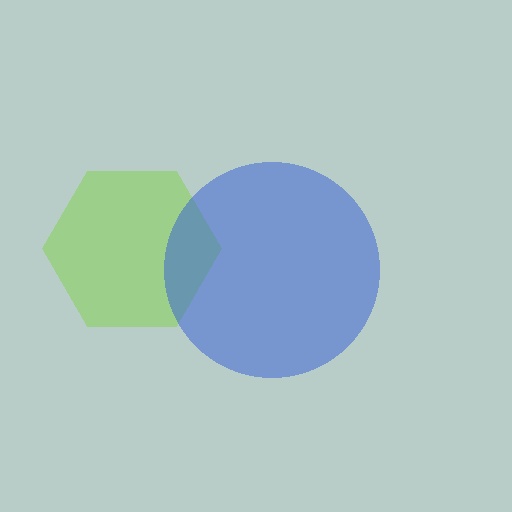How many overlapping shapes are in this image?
There are 2 overlapping shapes in the image.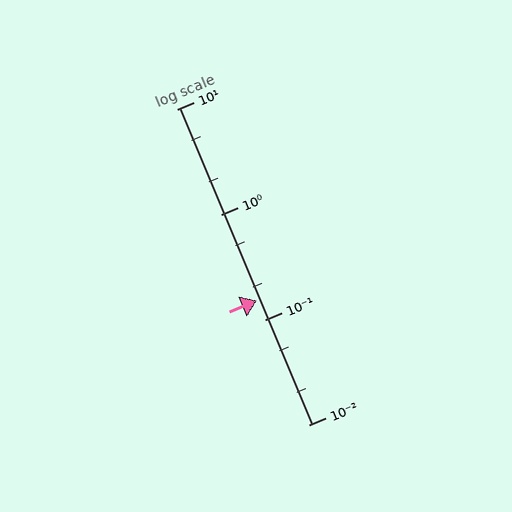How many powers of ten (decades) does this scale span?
The scale spans 3 decades, from 0.01 to 10.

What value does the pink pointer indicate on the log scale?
The pointer indicates approximately 0.15.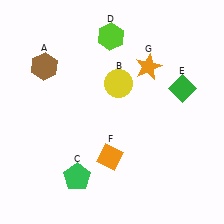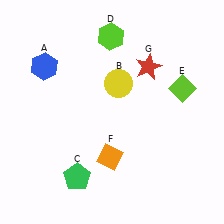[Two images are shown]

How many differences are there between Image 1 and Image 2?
There are 3 differences between the two images.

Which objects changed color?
A changed from brown to blue. E changed from green to lime. G changed from orange to red.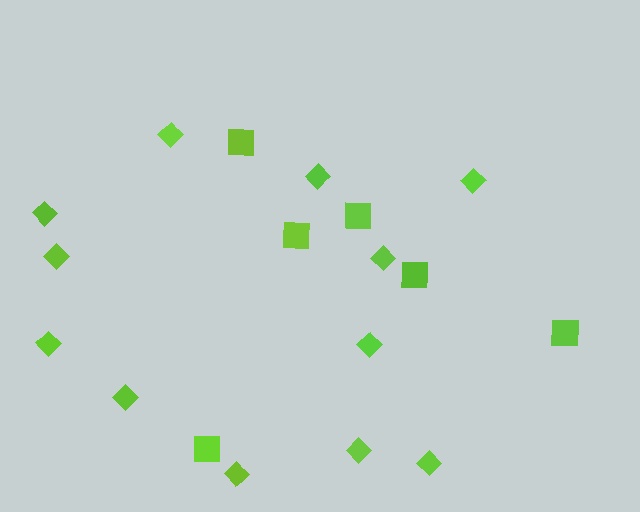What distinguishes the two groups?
There are 2 groups: one group of squares (6) and one group of diamonds (12).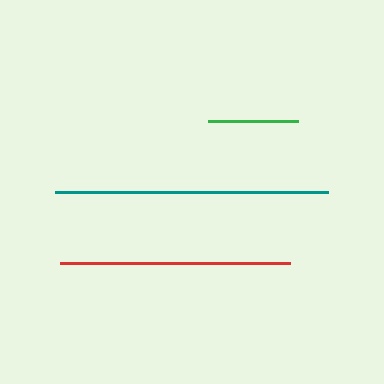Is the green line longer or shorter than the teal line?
The teal line is longer than the green line.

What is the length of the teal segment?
The teal segment is approximately 273 pixels long.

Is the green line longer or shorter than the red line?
The red line is longer than the green line.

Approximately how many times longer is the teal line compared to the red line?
The teal line is approximately 1.2 times the length of the red line.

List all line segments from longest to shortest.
From longest to shortest: teal, red, green.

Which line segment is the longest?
The teal line is the longest at approximately 273 pixels.